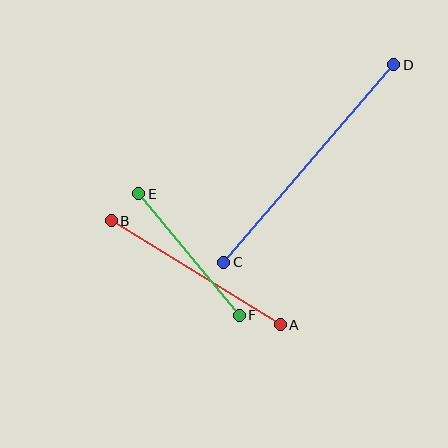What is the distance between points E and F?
The distance is approximately 157 pixels.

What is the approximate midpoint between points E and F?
The midpoint is at approximately (189, 254) pixels.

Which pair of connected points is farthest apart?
Points C and D are farthest apart.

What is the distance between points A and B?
The distance is approximately 198 pixels.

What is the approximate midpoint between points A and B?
The midpoint is at approximately (196, 273) pixels.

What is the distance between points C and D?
The distance is approximately 260 pixels.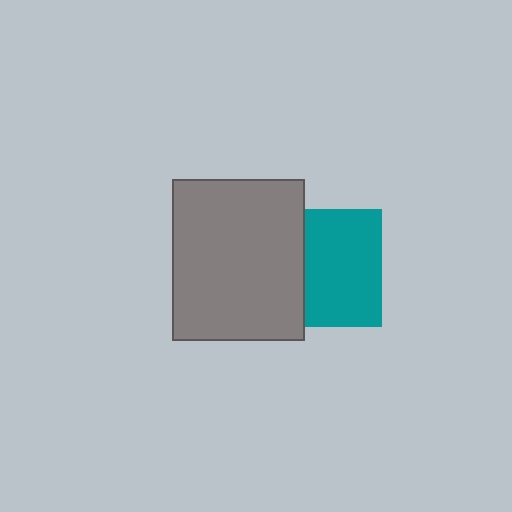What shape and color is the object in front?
The object in front is a gray rectangle.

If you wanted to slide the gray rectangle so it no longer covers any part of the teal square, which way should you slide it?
Slide it left — that is the most direct way to separate the two shapes.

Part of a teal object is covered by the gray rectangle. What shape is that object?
It is a square.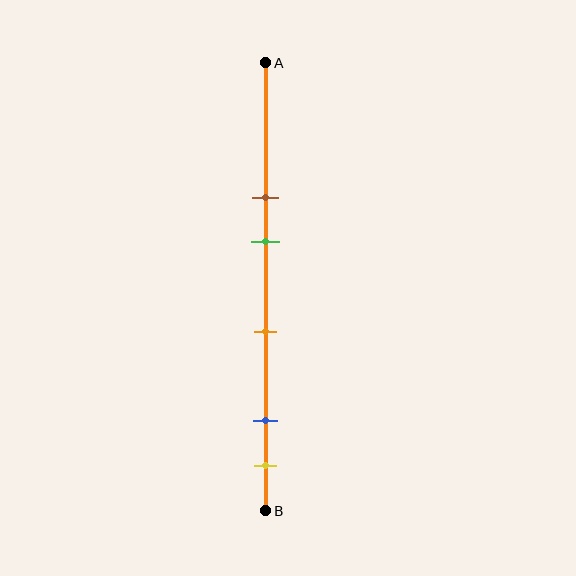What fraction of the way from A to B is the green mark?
The green mark is approximately 40% (0.4) of the way from A to B.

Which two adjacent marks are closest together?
The blue and yellow marks are the closest adjacent pair.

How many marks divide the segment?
There are 5 marks dividing the segment.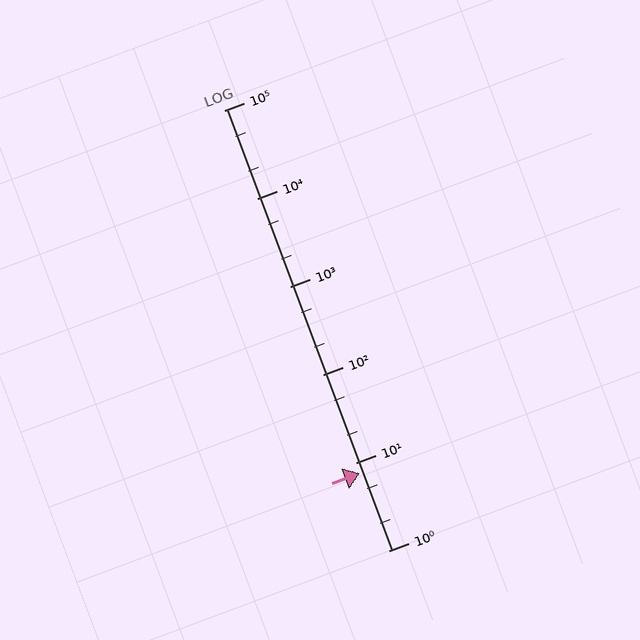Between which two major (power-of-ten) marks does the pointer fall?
The pointer is between 1 and 10.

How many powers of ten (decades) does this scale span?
The scale spans 5 decades, from 1 to 100000.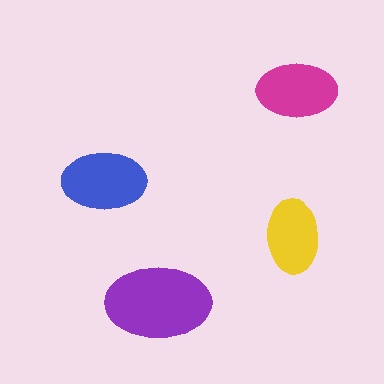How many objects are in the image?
There are 4 objects in the image.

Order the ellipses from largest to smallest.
the purple one, the blue one, the magenta one, the yellow one.